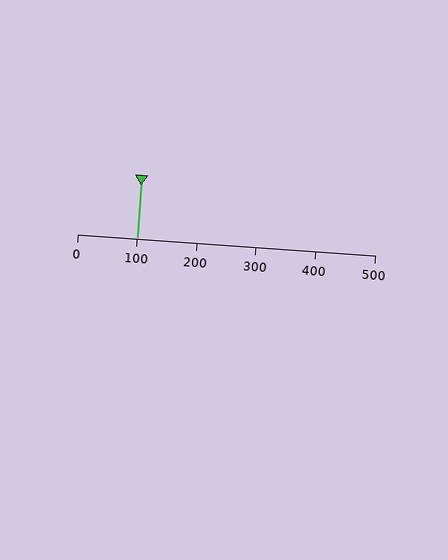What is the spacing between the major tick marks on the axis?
The major ticks are spaced 100 apart.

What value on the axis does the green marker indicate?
The marker indicates approximately 100.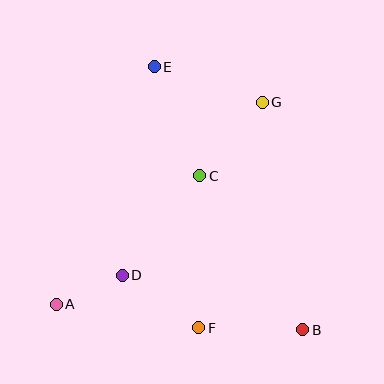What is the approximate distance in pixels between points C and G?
The distance between C and G is approximately 96 pixels.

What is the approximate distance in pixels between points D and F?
The distance between D and F is approximately 93 pixels.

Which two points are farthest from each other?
Points B and E are farthest from each other.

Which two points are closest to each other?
Points A and D are closest to each other.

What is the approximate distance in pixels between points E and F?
The distance between E and F is approximately 264 pixels.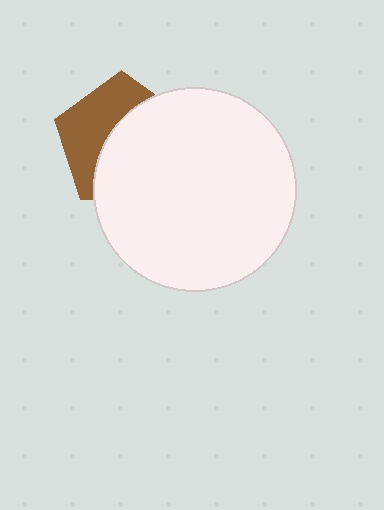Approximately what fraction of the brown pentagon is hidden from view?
Roughly 58% of the brown pentagon is hidden behind the white circle.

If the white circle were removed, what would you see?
You would see the complete brown pentagon.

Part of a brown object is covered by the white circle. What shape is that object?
It is a pentagon.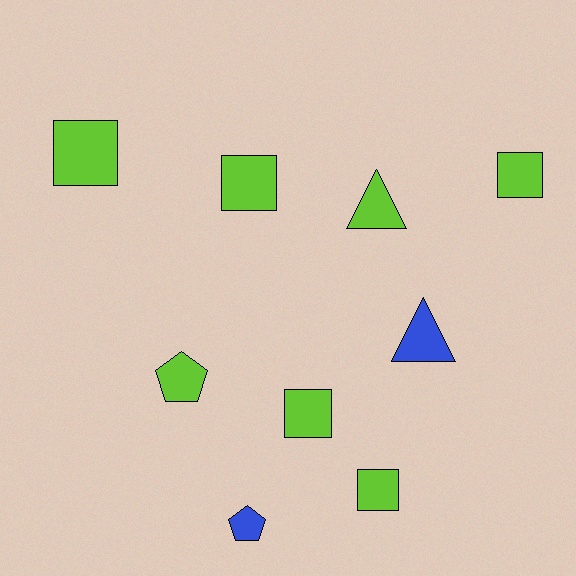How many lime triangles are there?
There is 1 lime triangle.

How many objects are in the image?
There are 9 objects.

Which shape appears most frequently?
Square, with 5 objects.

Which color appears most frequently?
Lime, with 7 objects.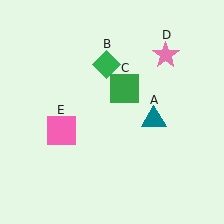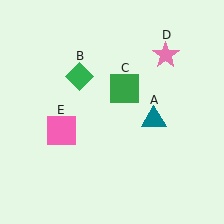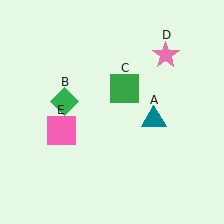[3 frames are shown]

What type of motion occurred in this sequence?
The green diamond (object B) rotated counterclockwise around the center of the scene.